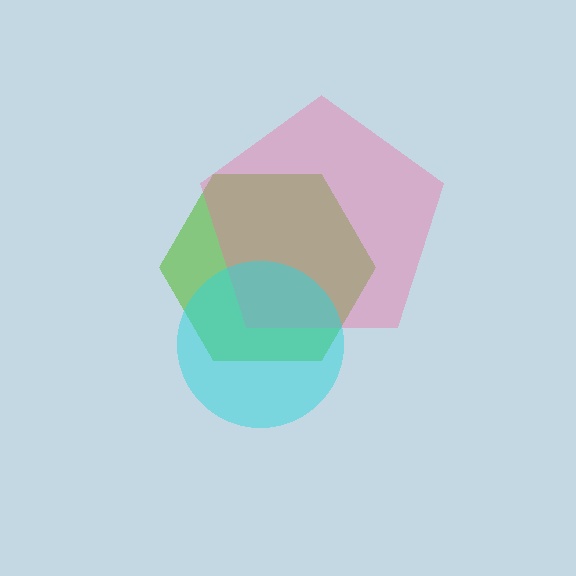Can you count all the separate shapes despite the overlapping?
Yes, there are 3 separate shapes.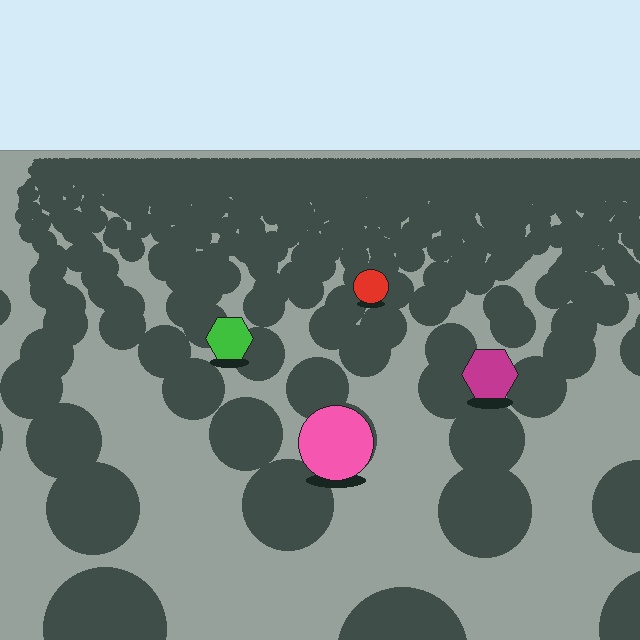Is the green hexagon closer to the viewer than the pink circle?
No. The pink circle is closer — you can tell from the texture gradient: the ground texture is coarser near it.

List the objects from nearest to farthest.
From nearest to farthest: the pink circle, the magenta hexagon, the green hexagon, the red circle.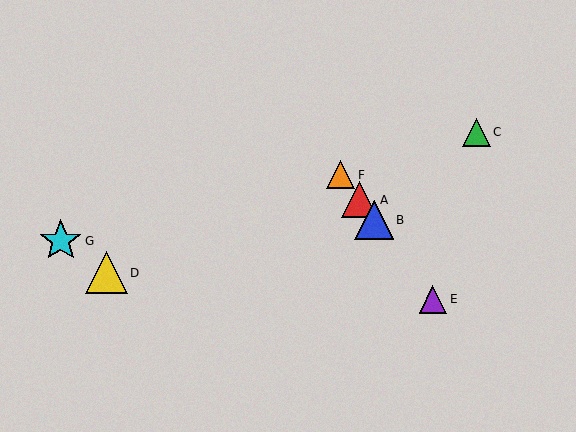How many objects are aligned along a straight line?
4 objects (A, B, E, F) are aligned along a straight line.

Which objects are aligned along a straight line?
Objects A, B, E, F are aligned along a straight line.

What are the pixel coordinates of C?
Object C is at (477, 132).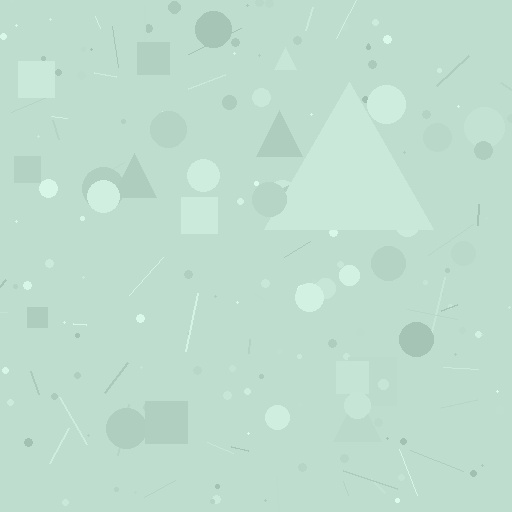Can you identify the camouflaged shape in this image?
The camouflaged shape is a triangle.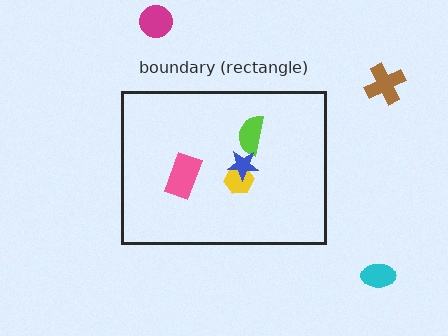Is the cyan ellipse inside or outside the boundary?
Outside.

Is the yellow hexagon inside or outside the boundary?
Inside.